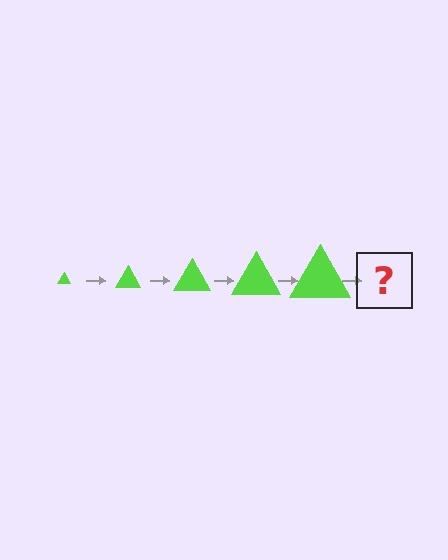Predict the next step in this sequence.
The next step is a lime triangle, larger than the previous one.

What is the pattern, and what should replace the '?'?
The pattern is that the triangle gets progressively larger each step. The '?' should be a lime triangle, larger than the previous one.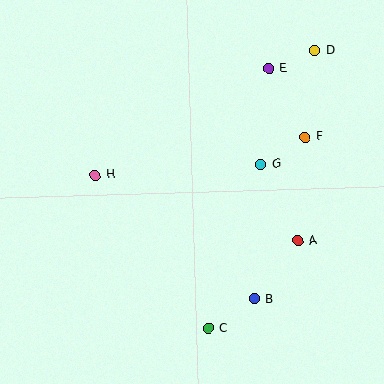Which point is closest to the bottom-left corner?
Point C is closest to the bottom-left corner.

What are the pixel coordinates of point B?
Point B is at (255, 299).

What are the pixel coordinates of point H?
Point H is at (95, 175).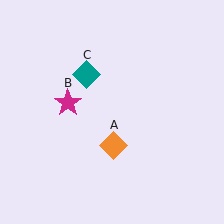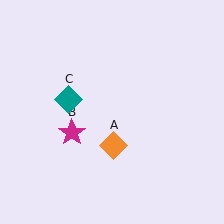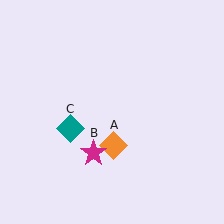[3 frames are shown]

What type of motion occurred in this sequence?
The magenta star (object B), teal diamond (object C) rotated counterclockwise around the center of the scene.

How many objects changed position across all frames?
2 objects changed position: magenta star (object B), teal diamond (object C).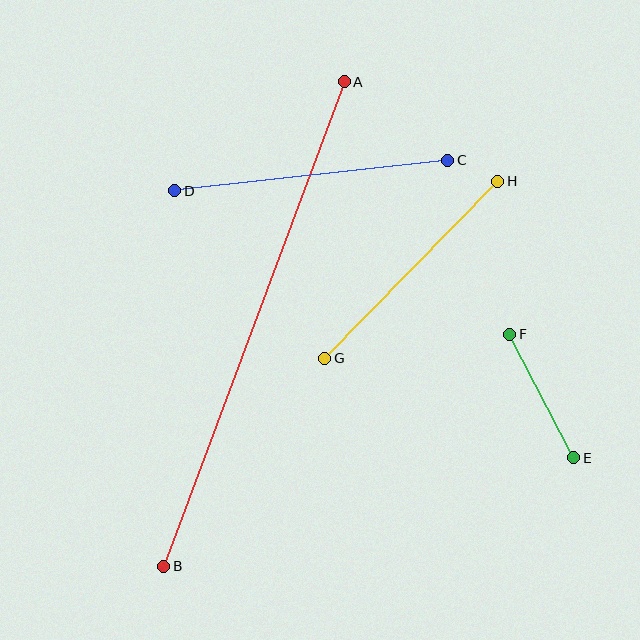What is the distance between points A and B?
The distance is approximately 517 pixels.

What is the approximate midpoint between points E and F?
The midpoint is at approximately (542, 396) pixels.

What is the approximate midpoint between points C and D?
The midpoint is at approximately (311, 175) pixels.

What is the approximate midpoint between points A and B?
The midpoint is at approximately (254, 324) pixels.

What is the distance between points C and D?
The distance is approximately 275 pixels.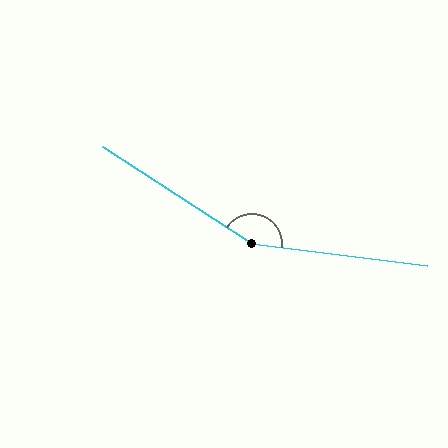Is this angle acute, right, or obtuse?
It is obtuse.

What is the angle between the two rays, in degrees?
Approximately 154 degrees.